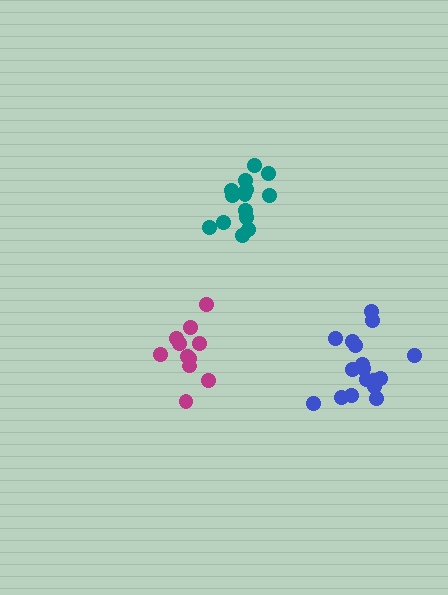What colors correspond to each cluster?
The clusters are colored: magenta, blue, teal.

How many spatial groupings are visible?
There are 3 spatial groupings.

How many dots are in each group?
Group 1: 11 dots, Group 2: 17 dots, Group 3: 14 dots (42 total).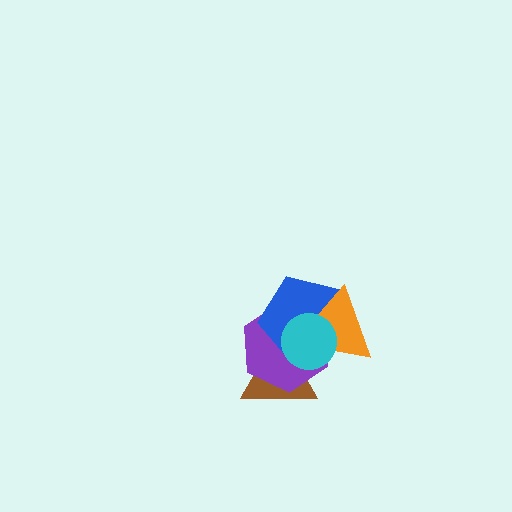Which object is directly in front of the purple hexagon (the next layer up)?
The blue pentagon is directly in front of the purple hexagon.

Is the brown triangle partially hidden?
Yes, it is partially covered by another shape.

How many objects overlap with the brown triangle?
4 objects overlap with the brown triangle.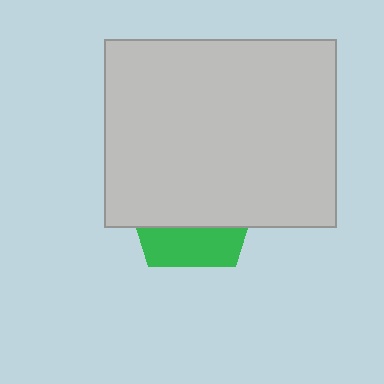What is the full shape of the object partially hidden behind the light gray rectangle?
The partially hidden object is a green pentagon.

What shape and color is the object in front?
The object in front is a light gray rectangle.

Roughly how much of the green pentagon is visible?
A small part of it is visible (roughly 31%).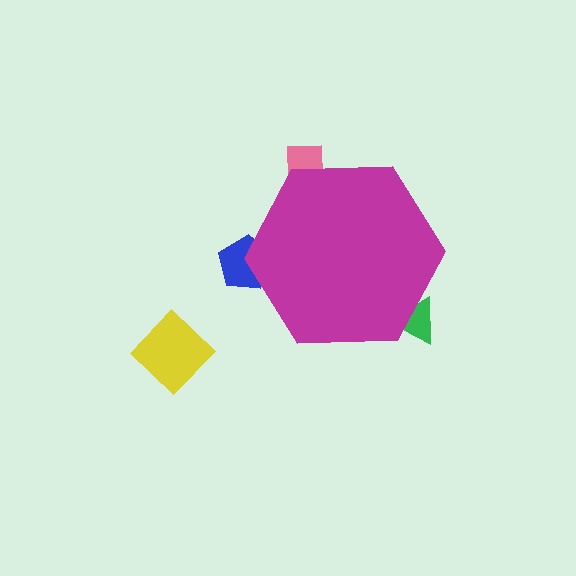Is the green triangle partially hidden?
Yes, the green triangle is partially hidden behind the magenta hexagon.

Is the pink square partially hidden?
Yes, the pink square is partially hidden behind the magenta hexagon.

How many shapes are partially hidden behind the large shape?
3 shapes are partially hidden.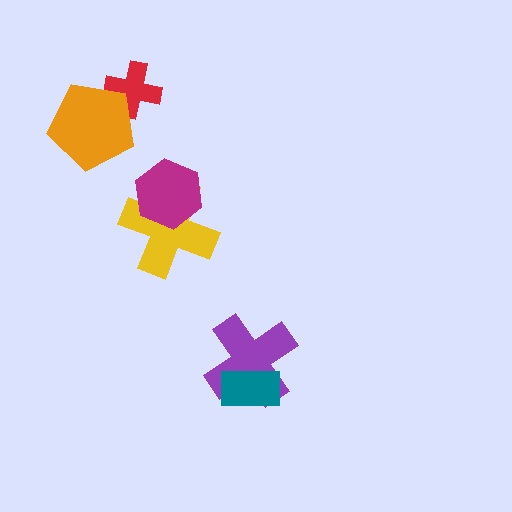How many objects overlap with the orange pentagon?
1 object overlaps with the orange pentagon.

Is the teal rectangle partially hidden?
No, no other shape covers it.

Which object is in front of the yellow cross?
The magenta hexagon is in front of the yellow cross.